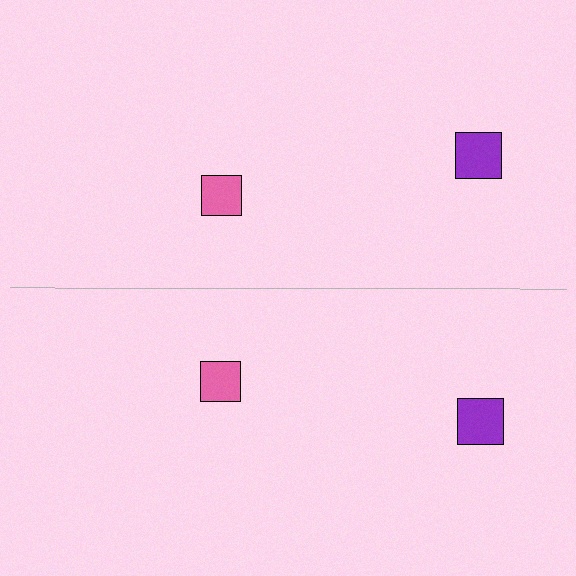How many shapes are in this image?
There are 4 shapes in this image.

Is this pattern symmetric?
Yes, this pattern has bilateral (reflection) symmetry.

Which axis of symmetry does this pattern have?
The pattern has a horizontal axis of symmetry running through the center of the image.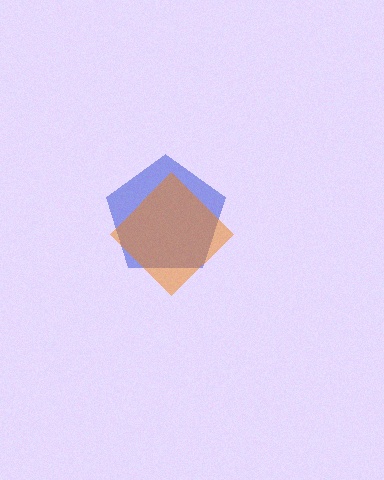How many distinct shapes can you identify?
There are 2 distinct shapes: a blue pentagon, an orange diamond.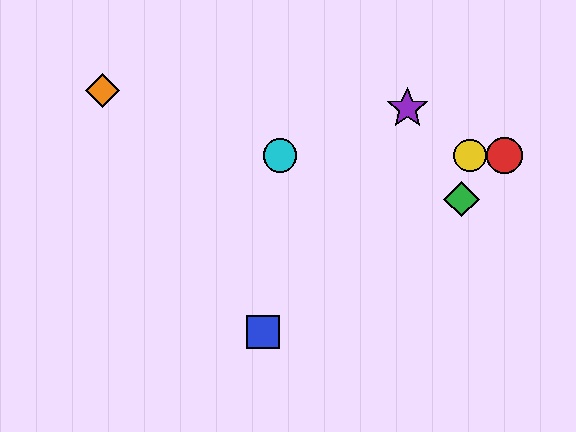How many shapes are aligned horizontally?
3 shapes (the red circle, the yellow circle, the cyan circle) are aligned horizontally.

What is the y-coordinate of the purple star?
The purple star is at y≈108.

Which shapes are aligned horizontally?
The red circle, the yellow circle, the cyan circle are aligned horizontally.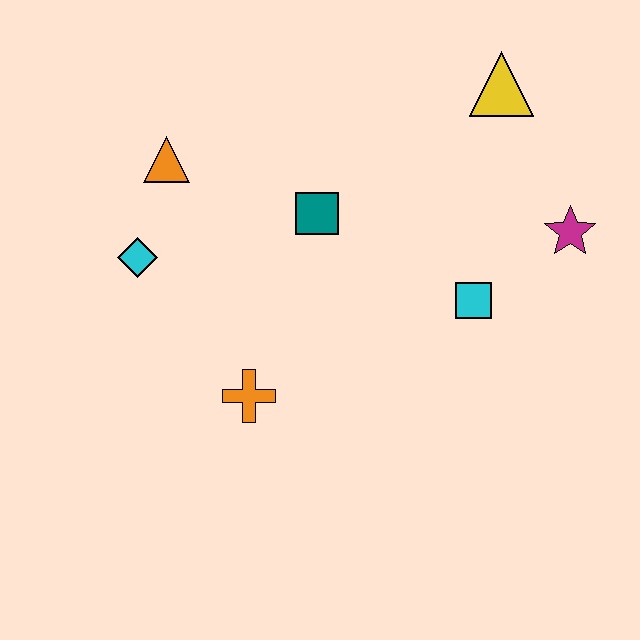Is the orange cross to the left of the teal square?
Yes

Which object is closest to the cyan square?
The magenta star is closest to the cyan square.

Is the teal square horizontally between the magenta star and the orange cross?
Yes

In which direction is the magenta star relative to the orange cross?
The magenta star is to the right of the orange cross.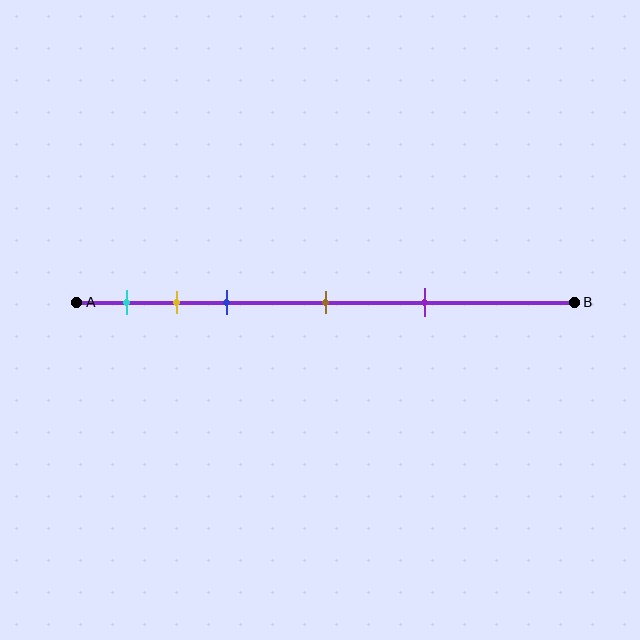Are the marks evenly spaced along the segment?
No, the marks are not evenly spaced.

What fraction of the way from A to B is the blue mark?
The blue mark is approximately 30% (0.3) of the way from A to B.